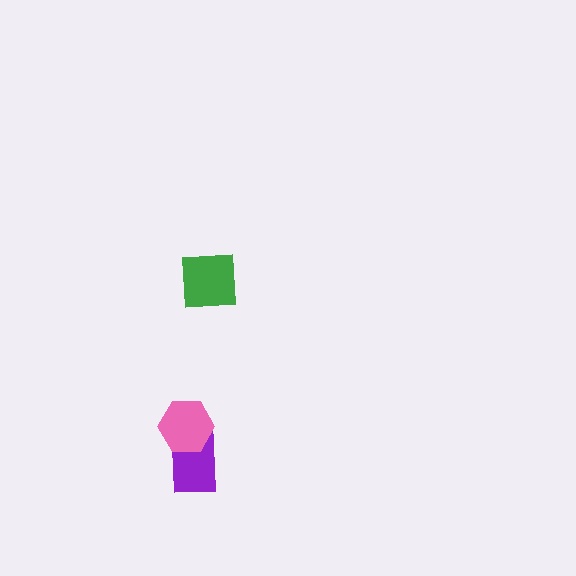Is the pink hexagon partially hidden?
No, no other shape covers it.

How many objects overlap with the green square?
0 objects overlap with the green square.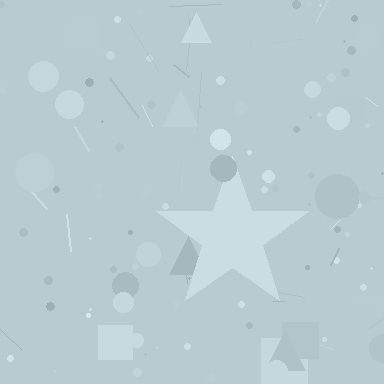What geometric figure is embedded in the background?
A star is embedded in the background.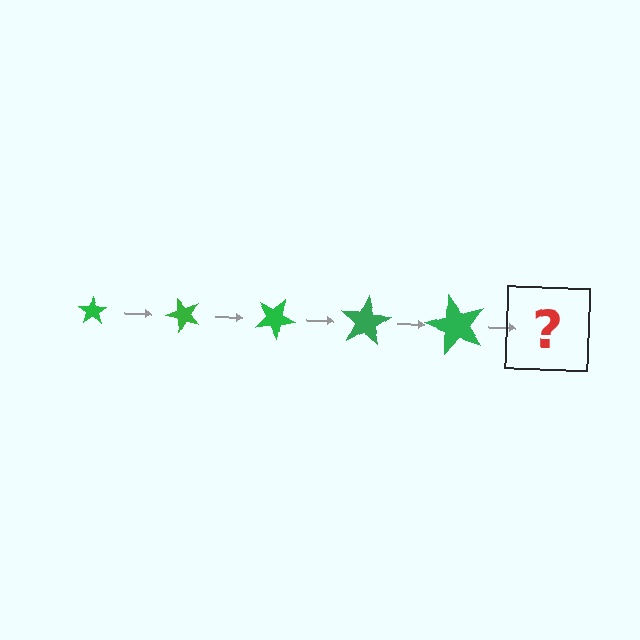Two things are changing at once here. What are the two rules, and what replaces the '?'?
The two rules are that the star grows larger each step and it rotates 50 degrees each step. The '?' should be a star, larger than the previous one and rotated 250 degrees from the start.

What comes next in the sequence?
The next element should be a star, larger than the previous one and rotated 250 degrees from the start.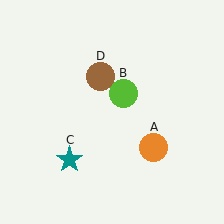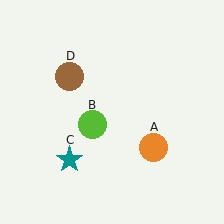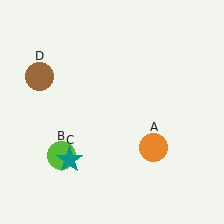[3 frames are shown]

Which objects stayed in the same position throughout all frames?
Orange circle (object A) and teal star (object C) remained stationary.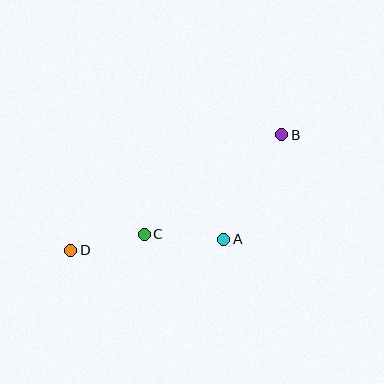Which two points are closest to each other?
Points C and D are closest to each other.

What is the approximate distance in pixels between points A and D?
The distance between A and D is approximately 153 pixels.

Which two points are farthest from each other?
Points B and D are farthest from each other.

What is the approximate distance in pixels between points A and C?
The distance between A and C is approximately 80 pixels.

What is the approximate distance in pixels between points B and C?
The distance between B and C is approximately 170 pixels.